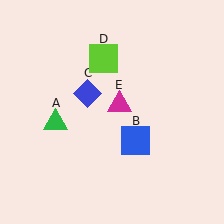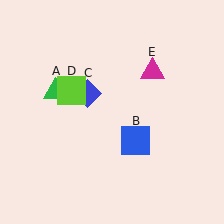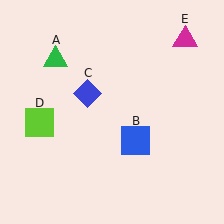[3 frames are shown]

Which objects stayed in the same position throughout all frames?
Blue square (object B) and blue diamond (object C) remained stationary.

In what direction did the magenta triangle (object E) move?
The magenta triangle (object E) moved up and to the right.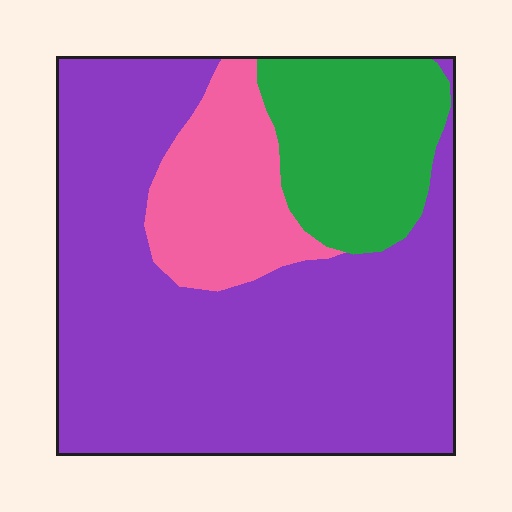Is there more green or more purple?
Purple.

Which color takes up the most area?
Purple, at roughly 65%.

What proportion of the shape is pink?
Pink covers roughly 15% of the shape.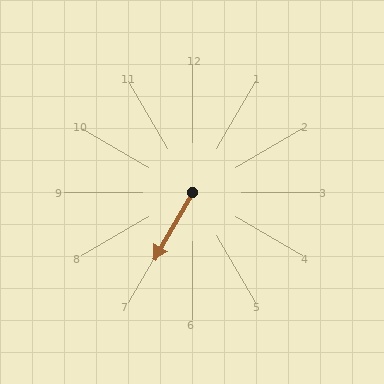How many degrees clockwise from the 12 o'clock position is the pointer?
Approximately 210 degrees.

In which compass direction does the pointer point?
Southwest.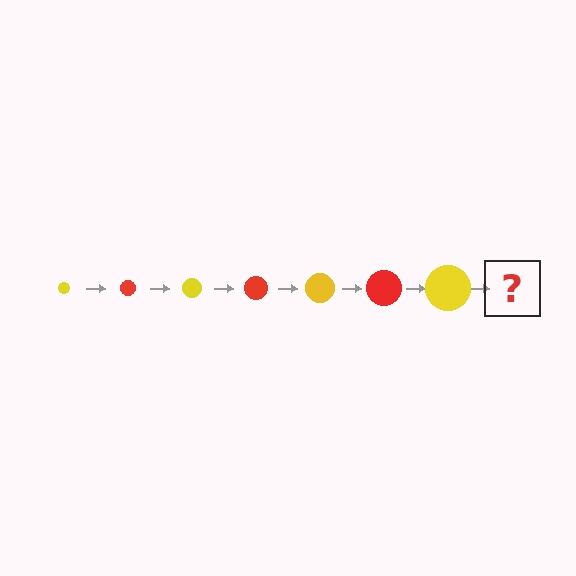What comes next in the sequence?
The next element should be a red circle, larger than the previous one.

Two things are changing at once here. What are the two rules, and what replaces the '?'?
The two rules are that the circle grows larger each step and the color cycles through yellow and red. The '?' should be a red circle, larger than the previous one.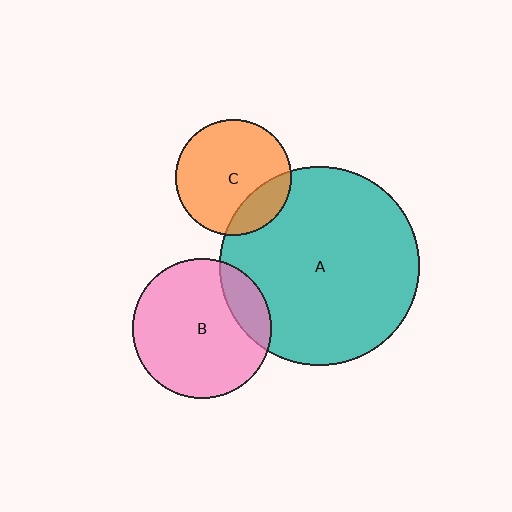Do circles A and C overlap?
Yes.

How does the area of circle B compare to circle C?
Approximately 1.4 times.